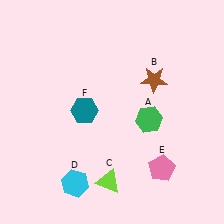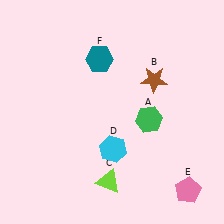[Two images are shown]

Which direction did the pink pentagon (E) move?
The pink pentagon (E) moved right.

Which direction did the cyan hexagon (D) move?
The cyan hexagon (D) moved right.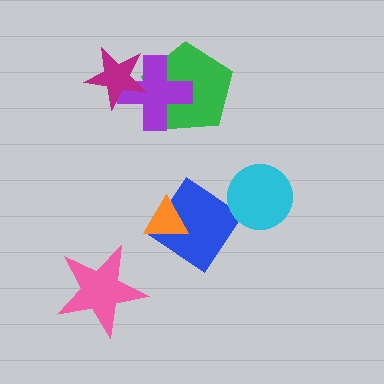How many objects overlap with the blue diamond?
2 objects overlap with the blue diamond.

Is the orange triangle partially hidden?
No, no other shape covers it.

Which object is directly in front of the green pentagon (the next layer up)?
The purple cross is directly in front of the green pentagon.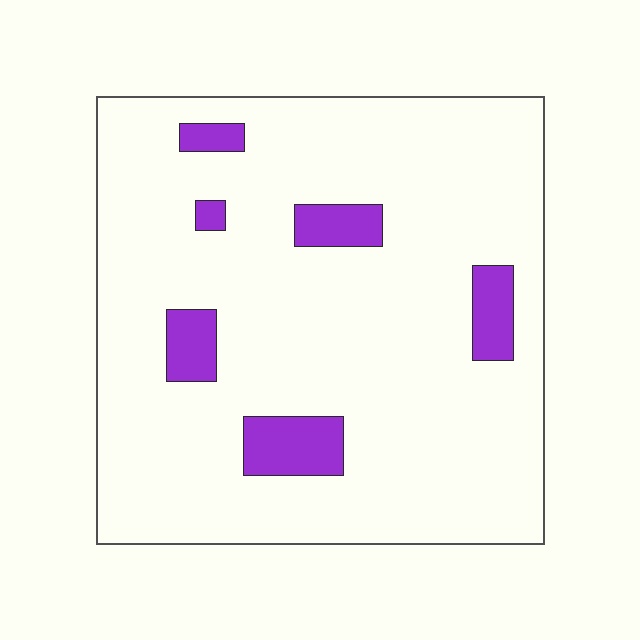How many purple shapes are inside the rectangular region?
6.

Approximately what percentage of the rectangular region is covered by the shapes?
Approximately 10%.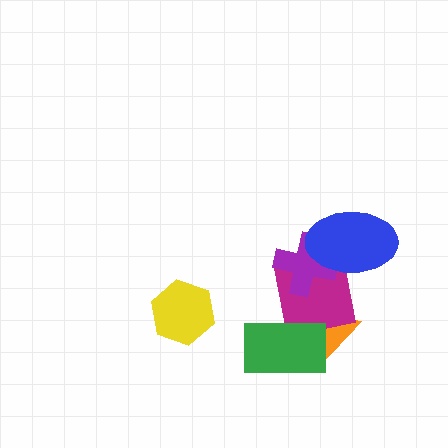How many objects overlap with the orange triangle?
2 objects overlap with the orange triangle.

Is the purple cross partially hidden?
Yes, it is partially covered by another shape.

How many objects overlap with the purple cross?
2 objects overlap with the purple cross.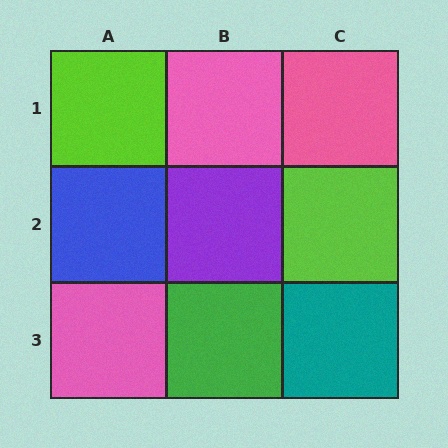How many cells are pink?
3 cells are pink.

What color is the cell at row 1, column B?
Pink.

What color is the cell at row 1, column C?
Pink.